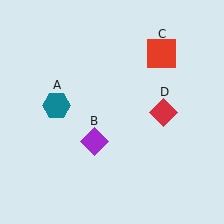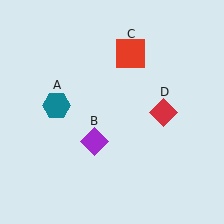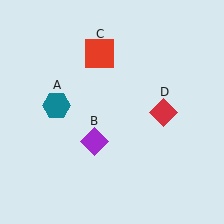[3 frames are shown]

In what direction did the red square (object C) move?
The red square (object C) moved left.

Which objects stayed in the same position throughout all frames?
Teal hexagon (object A) and purple diamond (object B) and red diamond (object D) remained stationary.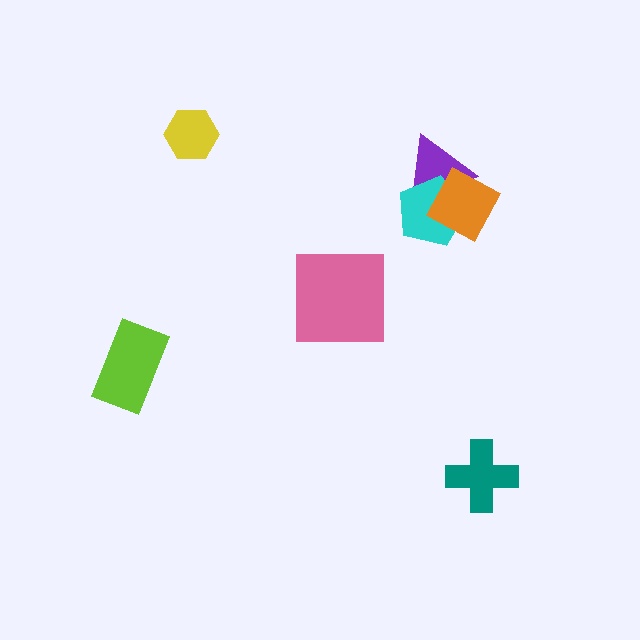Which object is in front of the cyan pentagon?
The orange diamond is in front of the cyan pentagon.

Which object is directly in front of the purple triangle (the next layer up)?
The cyan pentagon is directly in front of the purple triangle.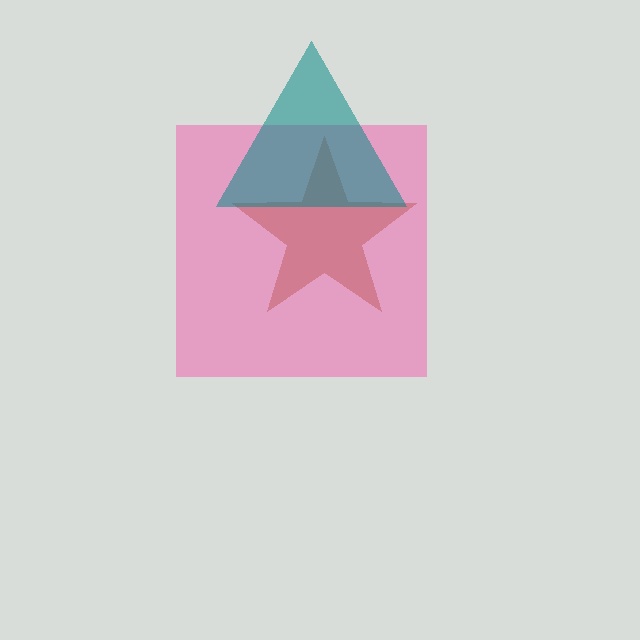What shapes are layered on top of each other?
The layered shapes are: a brown star, a pink square, a teal triangle.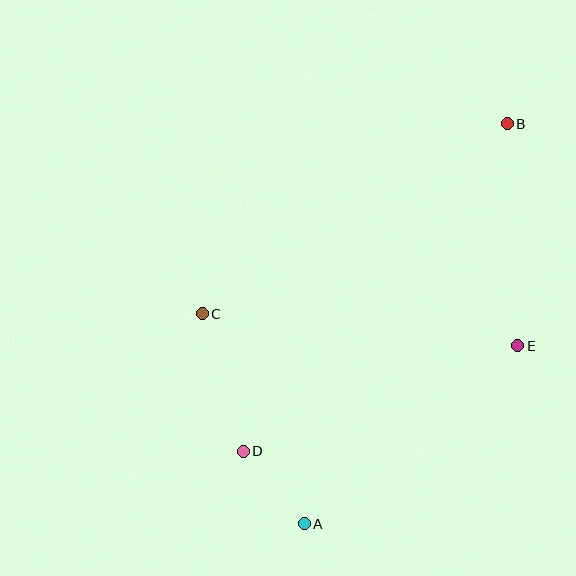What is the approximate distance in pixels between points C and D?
The distance between C and D is approximately 143 pixels.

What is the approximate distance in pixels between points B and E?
The distance between B and E is approximately 222 pixels.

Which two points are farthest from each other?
Points A and B are farthest from each other.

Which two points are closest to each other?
Points A and D are closest to each other.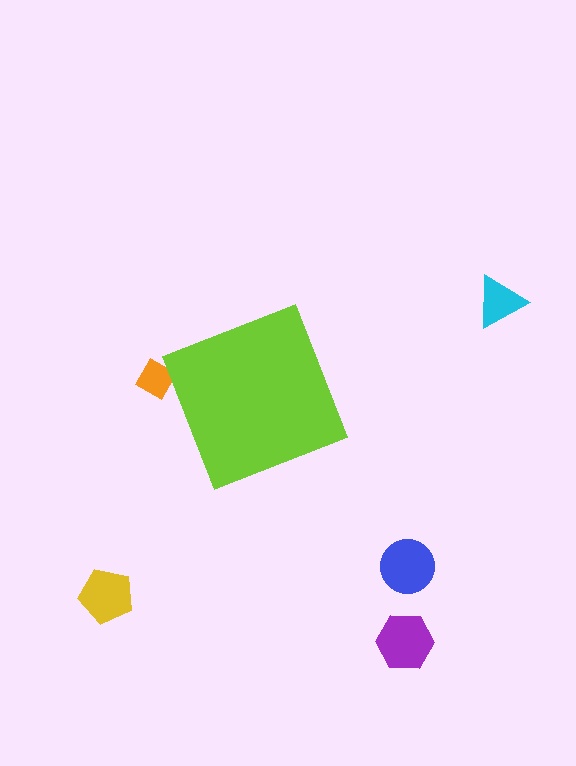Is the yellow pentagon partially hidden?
No, the yellow pentagon is fully visible.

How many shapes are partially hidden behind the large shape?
1 shape is partially hidden.